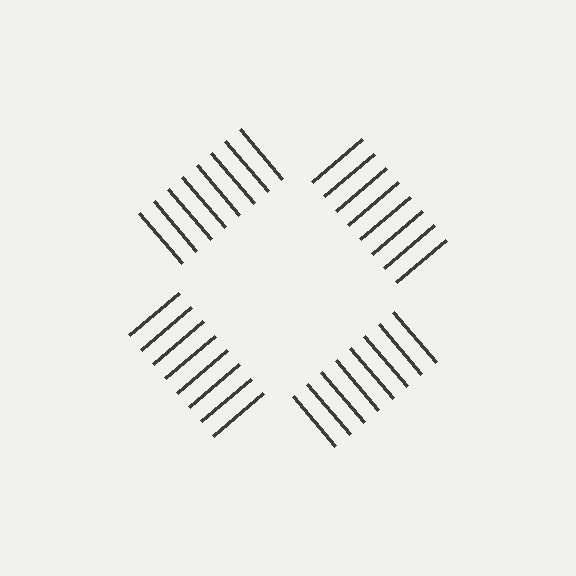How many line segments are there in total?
32 — 8 along each of the 4 edges.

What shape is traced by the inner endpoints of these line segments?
An illusory square — the line segments terminate on its edges but no continuous stroke is drawn.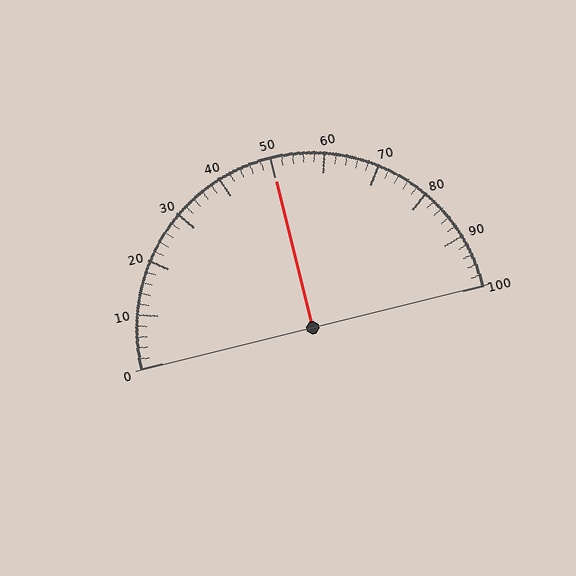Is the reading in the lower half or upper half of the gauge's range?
The reading is in the upper half of the range (0 to 100).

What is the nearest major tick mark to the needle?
The nearest major tick mark is 50.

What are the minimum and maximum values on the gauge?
The gauge ranges from 0 to 100.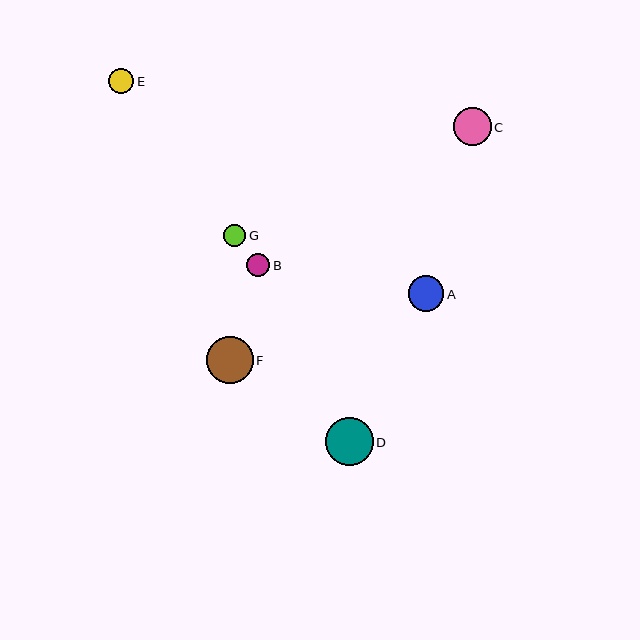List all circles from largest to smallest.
From largest to smallest: D, F, C, A, E, B, G.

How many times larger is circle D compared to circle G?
Circle D is approximately 2.2 times the size of circle G.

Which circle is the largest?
Circle D is the largest with a size of approximately 48 pixels.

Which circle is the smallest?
Circle G is the smallest with a size of approximately 22 pixels.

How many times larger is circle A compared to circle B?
Circle A is approximately 1.6 times the size of circle B.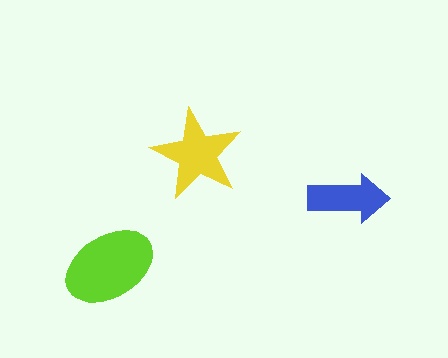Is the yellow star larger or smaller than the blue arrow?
Larger.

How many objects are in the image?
There are 3 objects in the image.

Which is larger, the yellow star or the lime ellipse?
The lime ellipse.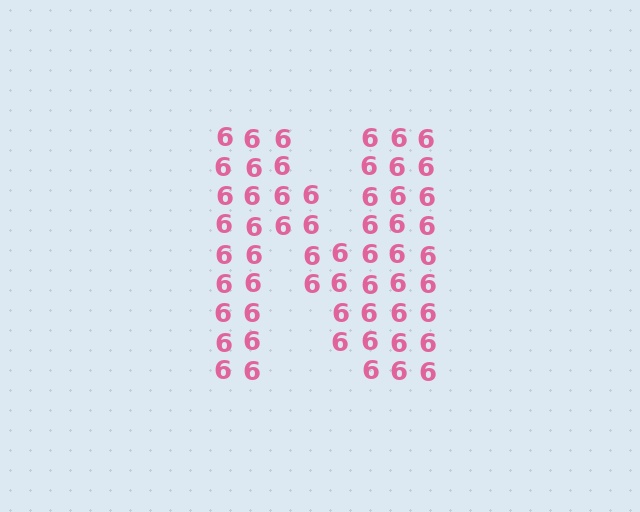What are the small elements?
The small elements are digit 6's.